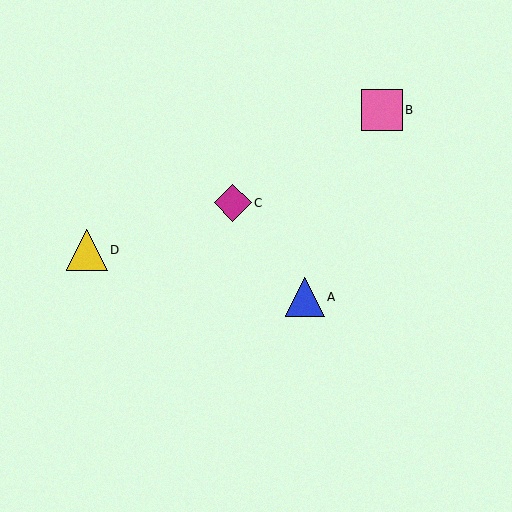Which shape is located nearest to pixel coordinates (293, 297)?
The blue triangle (labeled A) at (305, 297) is nearest to that location.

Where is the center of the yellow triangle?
The center of the yellow triangle is at (87, 250).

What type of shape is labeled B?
Shape B is a pink square.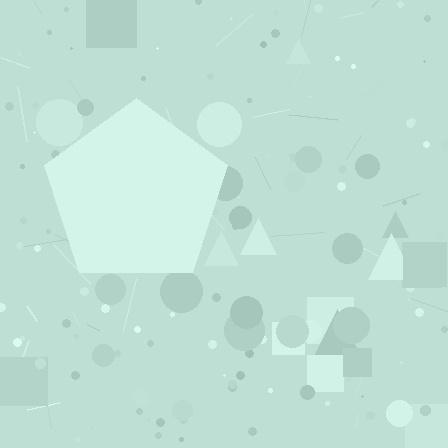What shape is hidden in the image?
A pentagon is hidden in the image.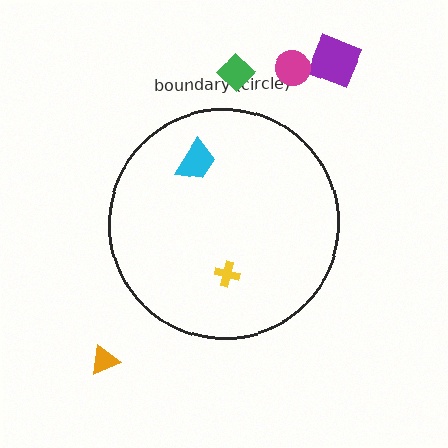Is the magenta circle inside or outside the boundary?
Outside.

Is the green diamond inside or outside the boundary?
Outside.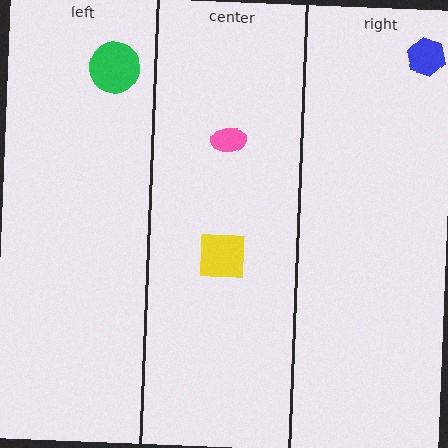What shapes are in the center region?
The yellow square, the pink ellipse.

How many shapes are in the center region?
2.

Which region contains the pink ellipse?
The center region.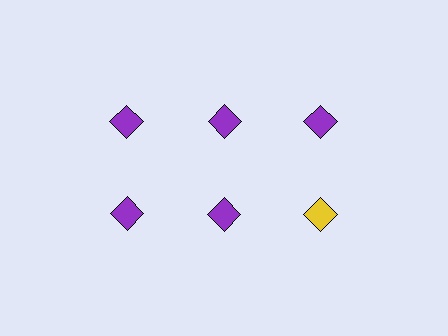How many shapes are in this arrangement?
There are 6 shapes arranged in a grid pattern.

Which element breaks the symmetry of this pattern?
The yellow diamond in the second row, center column breaks the symmetry. All other shapes are purple diamonds.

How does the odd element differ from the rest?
It has a different color: yellow instead of purple.